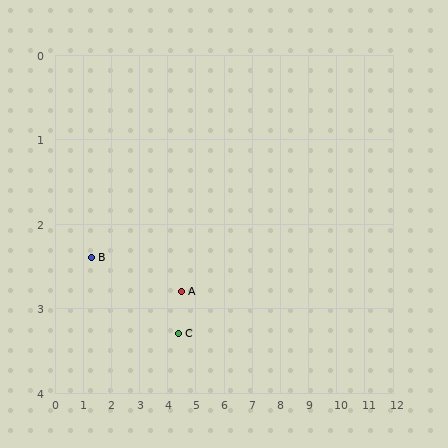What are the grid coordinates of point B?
Point B is at approximately (1.3, 2.4).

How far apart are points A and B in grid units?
Points A and B are about 3.2 grid units apart.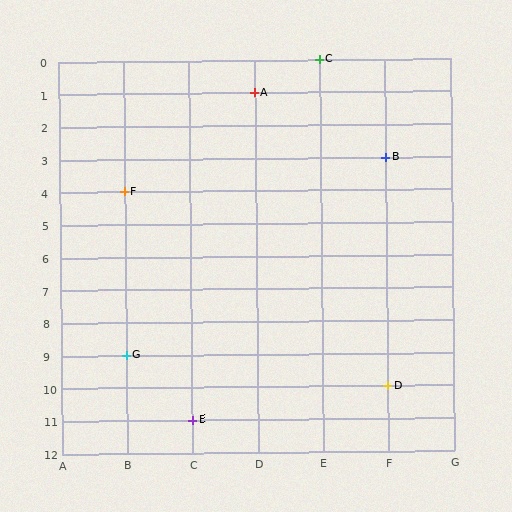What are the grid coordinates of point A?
Point A is at grid coordinates (D, 1).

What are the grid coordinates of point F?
Point F is at grid coordinates (B, 4).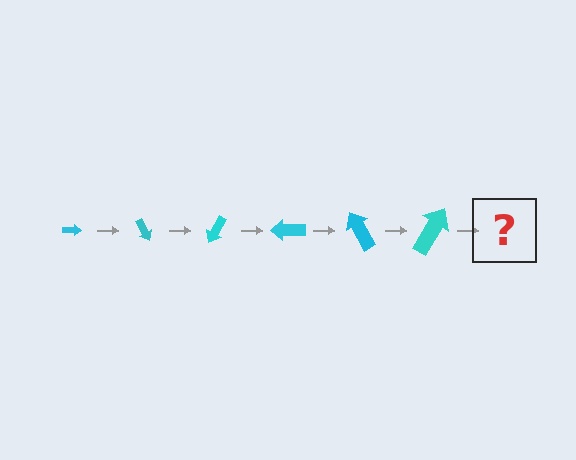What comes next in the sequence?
The next element should be an arrow, larger than the previous one and rotated 360 degrees from the start.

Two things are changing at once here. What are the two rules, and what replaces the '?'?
The two rules are that the arrow grows larger each step and it rotates 60 degrees each step. The '?' should be an arrow, larger than the previous one and rotated 360 degrees from the start.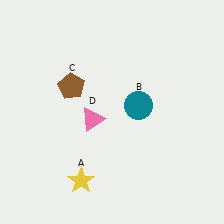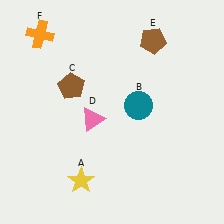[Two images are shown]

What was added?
A brown pentagon (E), an orange cross (F) were added in Image 2.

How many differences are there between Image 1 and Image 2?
There are 2 differences between the two images.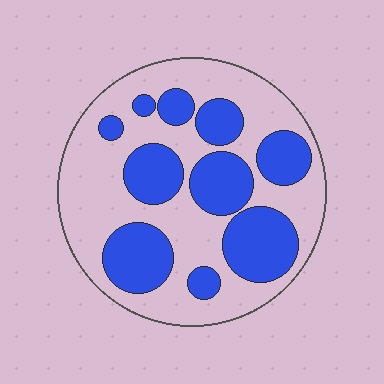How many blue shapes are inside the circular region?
10.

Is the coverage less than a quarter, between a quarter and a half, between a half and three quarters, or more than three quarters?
Between a quarter and a half.